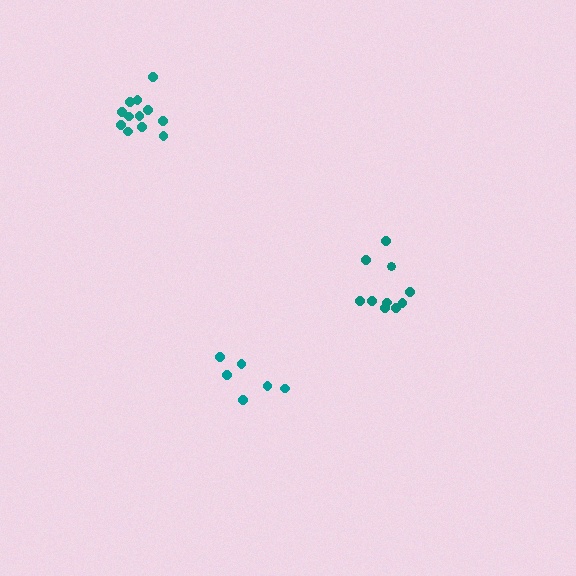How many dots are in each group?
Group 1: 6 dots, Group 2: 12 dots, Group 3: 10 dots (28 total).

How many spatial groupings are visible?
There are 3 spatial groupings.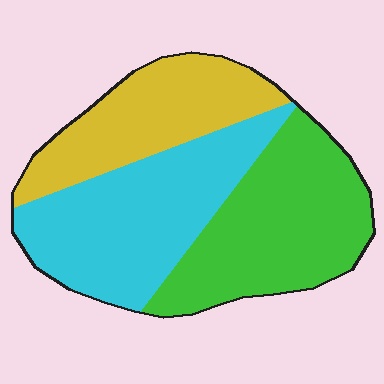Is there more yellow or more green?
Green.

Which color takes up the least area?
Yellow, at roughly 25%.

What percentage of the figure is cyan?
Cyan takes up between a third and a half of the figure.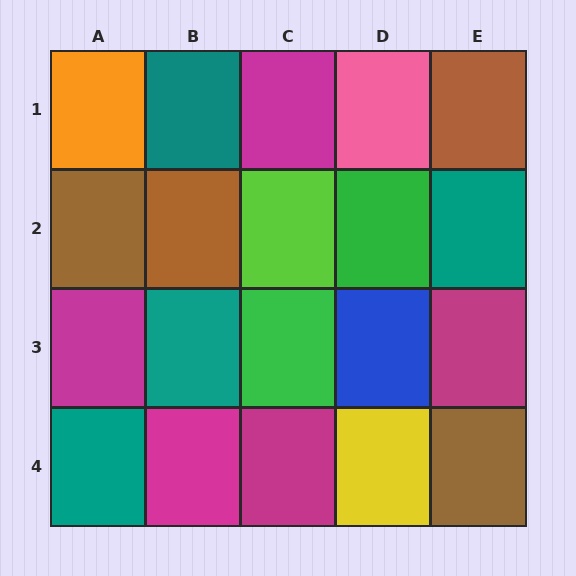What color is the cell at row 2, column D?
Green.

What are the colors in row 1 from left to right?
Orange, teal, magenta, pink, brown.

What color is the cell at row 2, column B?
Brown.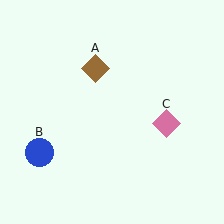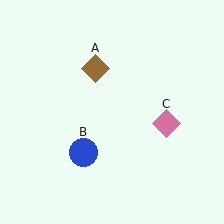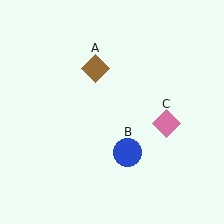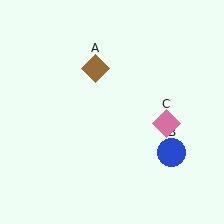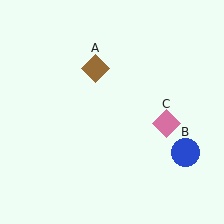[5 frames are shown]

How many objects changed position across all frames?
1 object changed position: blue circle (object B).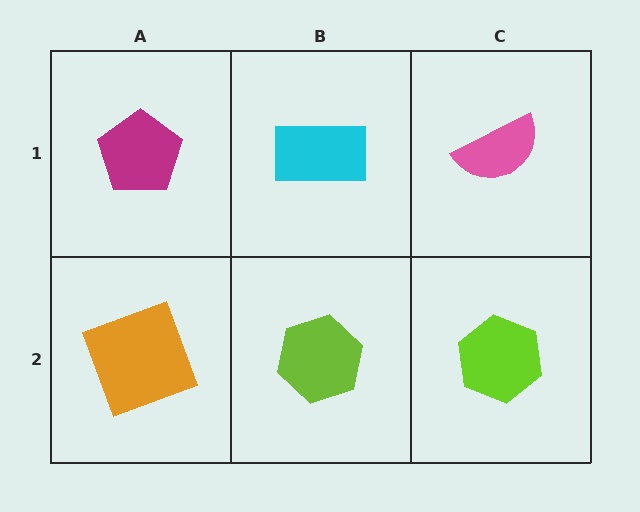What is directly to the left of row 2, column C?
A lime hexagon.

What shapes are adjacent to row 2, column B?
A cyan rectangle (row 1, column B), an orange square (row 2, column A), a lime hexagon (row 2, column C).